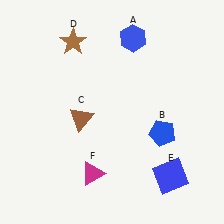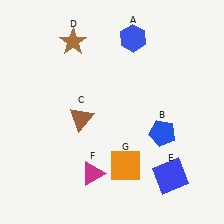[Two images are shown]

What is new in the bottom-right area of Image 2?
An orange square (G) was added in the bottom-right area of Image 2.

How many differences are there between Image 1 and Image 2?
There is 1 difference between the two images.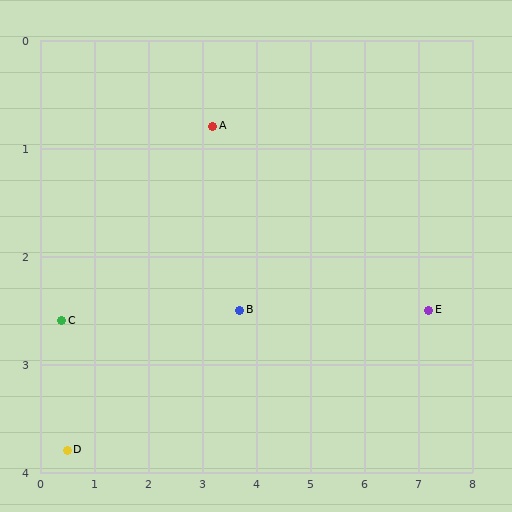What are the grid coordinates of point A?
Point A is at approximately (3.2, 0.8).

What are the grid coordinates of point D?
Point D is at approximately (0.5, 3.8).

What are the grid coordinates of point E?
Point E is at approximately (7.2, 2.5).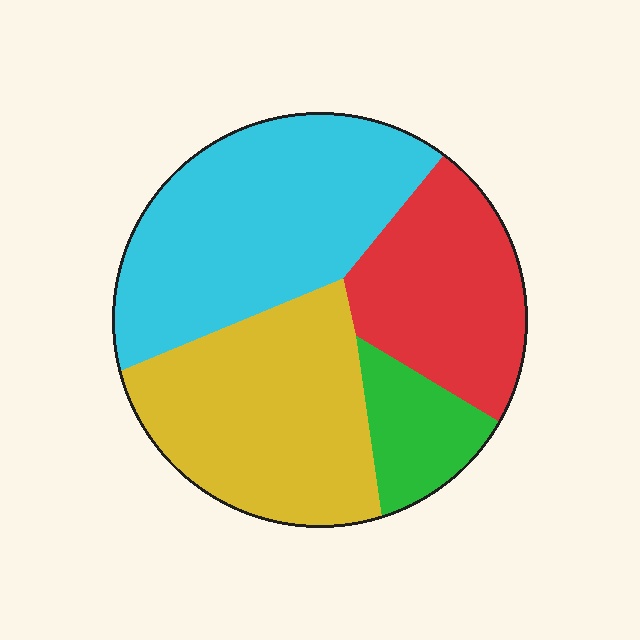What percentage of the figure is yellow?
Yellow covers about 30% of the figure.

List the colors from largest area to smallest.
From largest to smallest: cyan, yellow, red, green.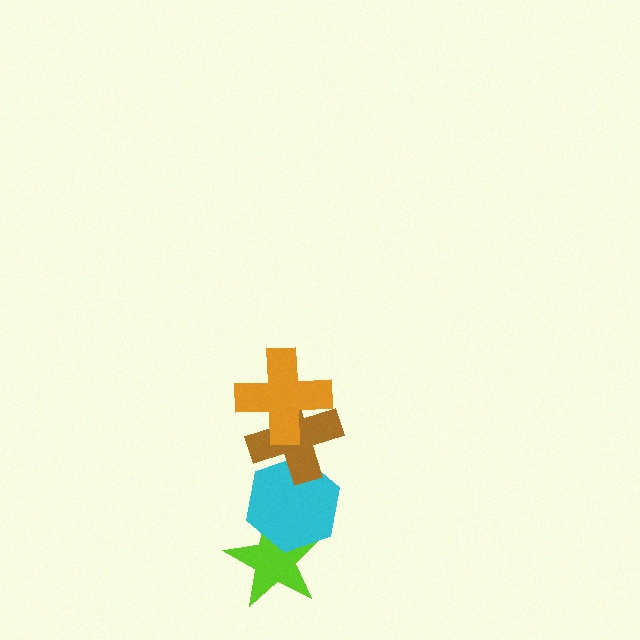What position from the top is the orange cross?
The orange cross is 1st from the top.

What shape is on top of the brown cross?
The orange cross is on top of the brown cross.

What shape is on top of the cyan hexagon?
The brown cross is on top of the cyan hexagon.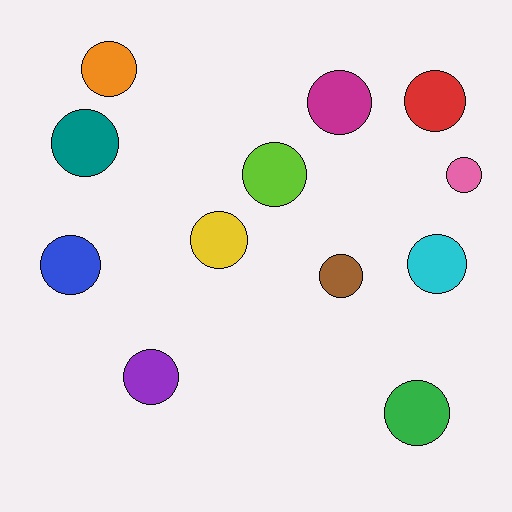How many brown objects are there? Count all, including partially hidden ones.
There is 1 brown object.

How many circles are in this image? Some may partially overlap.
There are 12 circles.